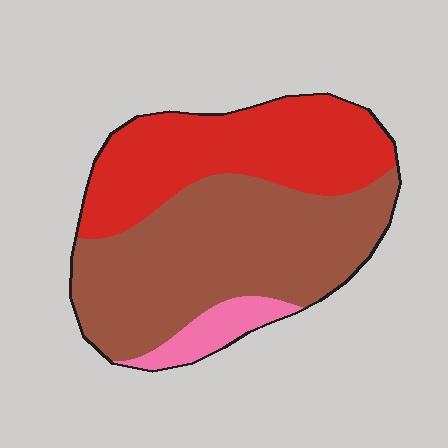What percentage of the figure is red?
Red covers 38% of the figure.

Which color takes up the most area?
Brown, at roughly 55%.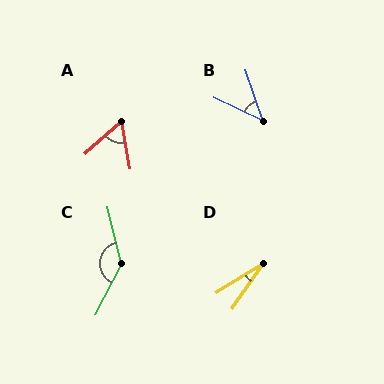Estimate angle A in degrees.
Approximately 58 degrees.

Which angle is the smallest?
D, at approximately 24 degrees.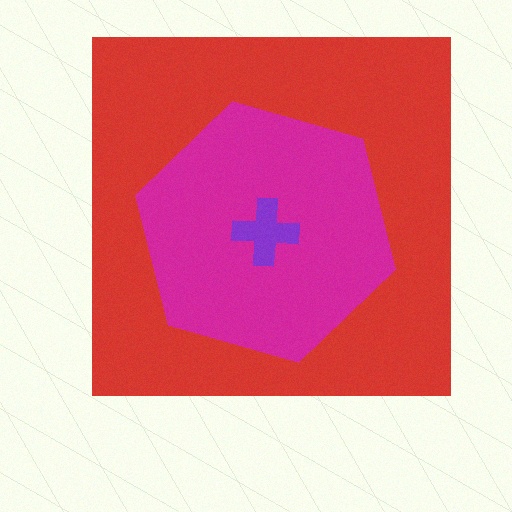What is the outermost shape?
The red square.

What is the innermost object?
The purple cross.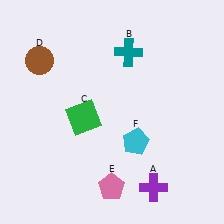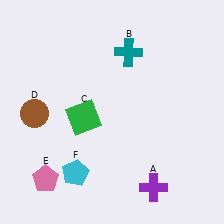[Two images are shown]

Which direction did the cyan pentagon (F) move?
The cyan pentagon (F) moved left.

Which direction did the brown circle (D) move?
The brown circle (D) moved down.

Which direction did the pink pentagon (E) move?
The pink pentagon (E) moved left.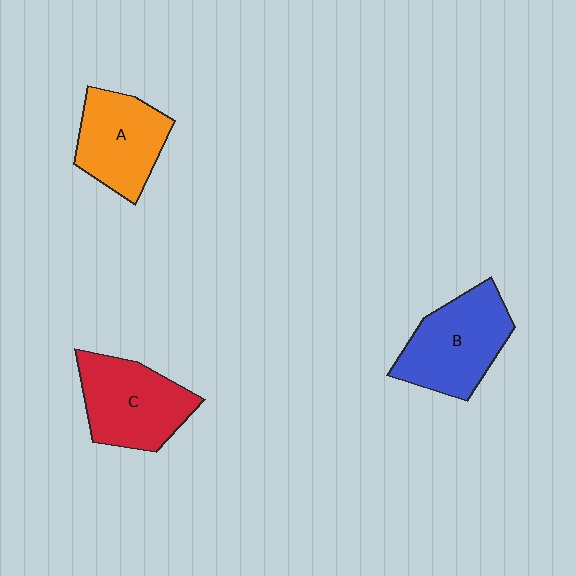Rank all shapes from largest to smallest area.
From largest to smallest: B (blue), C (red), A (orange).